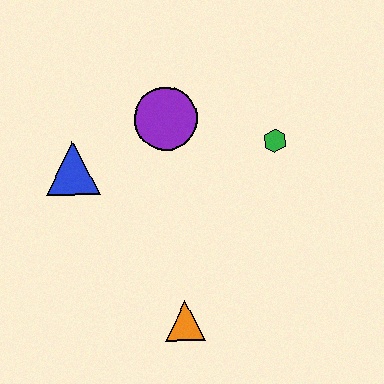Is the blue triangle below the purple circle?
Yes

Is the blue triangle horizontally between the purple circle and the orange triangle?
No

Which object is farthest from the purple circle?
The orange triangle is farthest from the purple circle.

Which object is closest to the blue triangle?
The purple circle is closest to the blue triangle.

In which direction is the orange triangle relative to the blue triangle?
The orange triangle is below the blue triangle.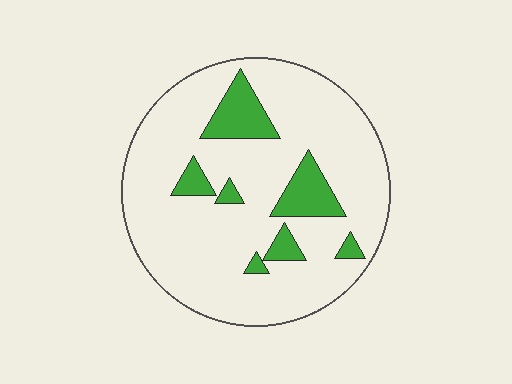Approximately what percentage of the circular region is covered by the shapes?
Approximately 15%.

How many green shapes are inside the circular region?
7.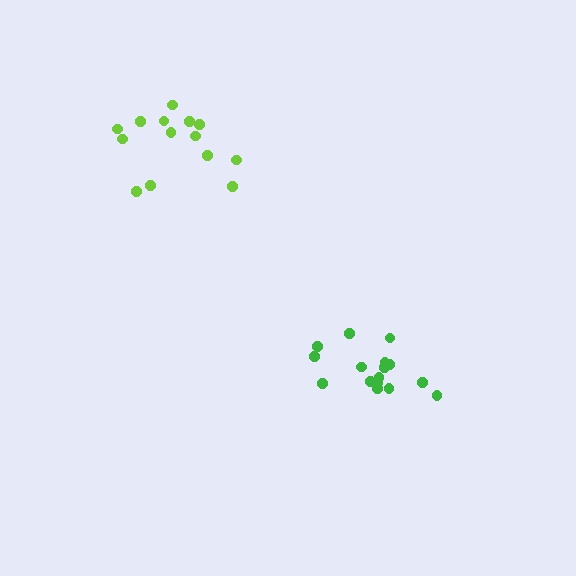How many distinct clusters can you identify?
There are 2 distinct clusters.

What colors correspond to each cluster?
The clusters are colored: lime, green.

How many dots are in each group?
Group 1: 14 dots, Group 2: 16 dots (30 total).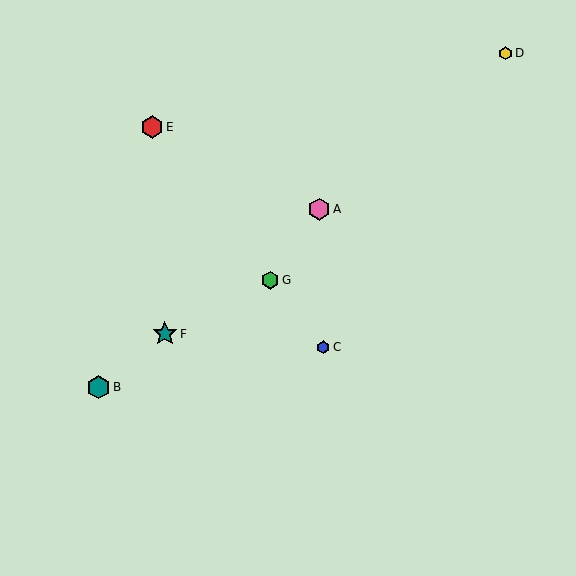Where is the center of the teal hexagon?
The center of the teal hexagon is at (98, 387).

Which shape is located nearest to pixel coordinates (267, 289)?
The green hexagon (labeled G) at (270, 280) is nearest to that location.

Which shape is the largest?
The teal star (labeled F) is the largest.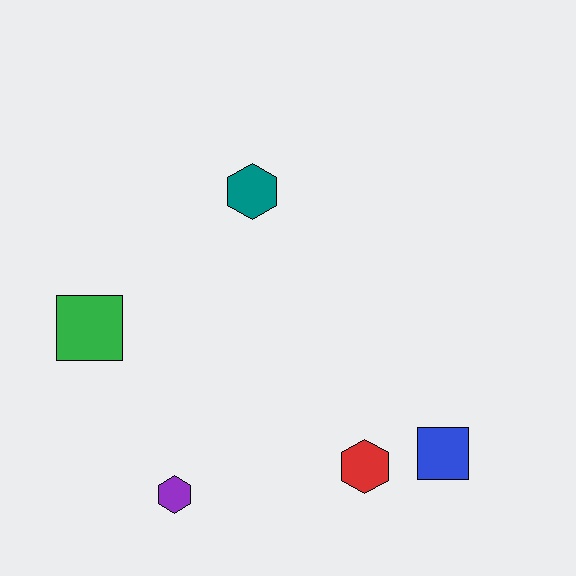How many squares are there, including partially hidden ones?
There are 2 squares.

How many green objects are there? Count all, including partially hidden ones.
There is 1 green object.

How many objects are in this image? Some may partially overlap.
There are 5 objects.